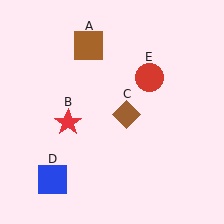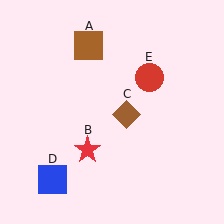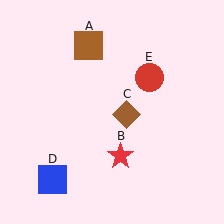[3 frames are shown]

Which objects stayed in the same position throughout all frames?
Brown square (object A) and brown diamond (object C) and blue square (object D) and red circle (object E) remained stationary.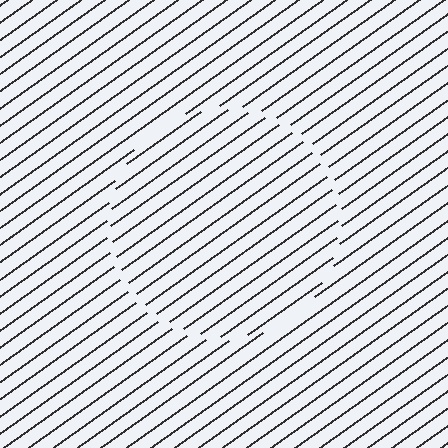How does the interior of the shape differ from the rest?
The interior of the shape contains the same grating, shifted by half a period — the contour is defined by the phase discontinuity where line-ends from the inner and outer gratings abut.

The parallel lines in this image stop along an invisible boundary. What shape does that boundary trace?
An illusory circle. The interior of the shape contains the same grating, shifted by half a period — the contour is defined by the phase discontinuity where line-ends from the inner and outer gratings abut.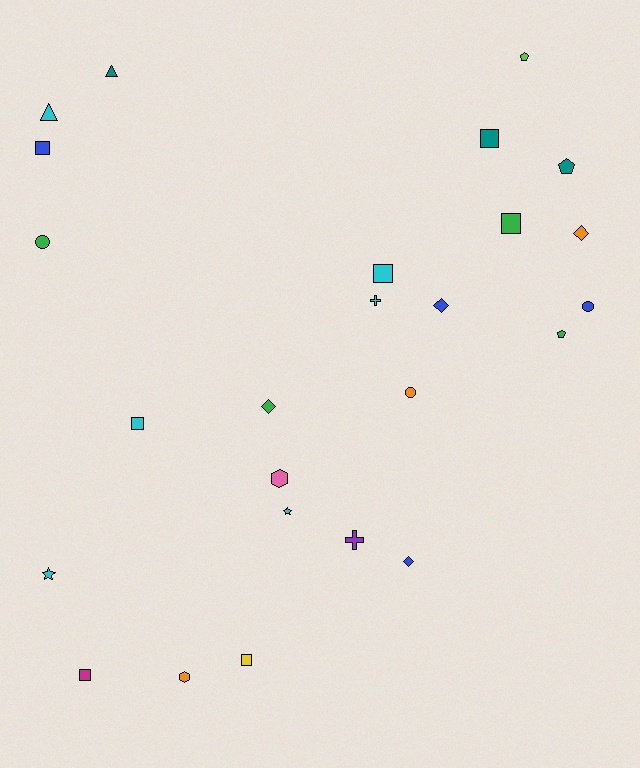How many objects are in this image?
There are 25 objects.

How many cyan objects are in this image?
There are 6 cyan objects.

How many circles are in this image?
There are 3 circles.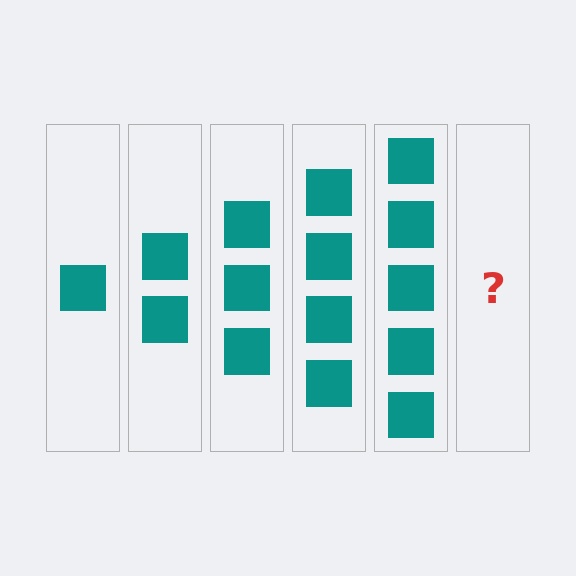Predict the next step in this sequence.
The next step is 6 squares.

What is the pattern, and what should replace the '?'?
The pattern is that each step adds one more square. The '?' should be 6 squares.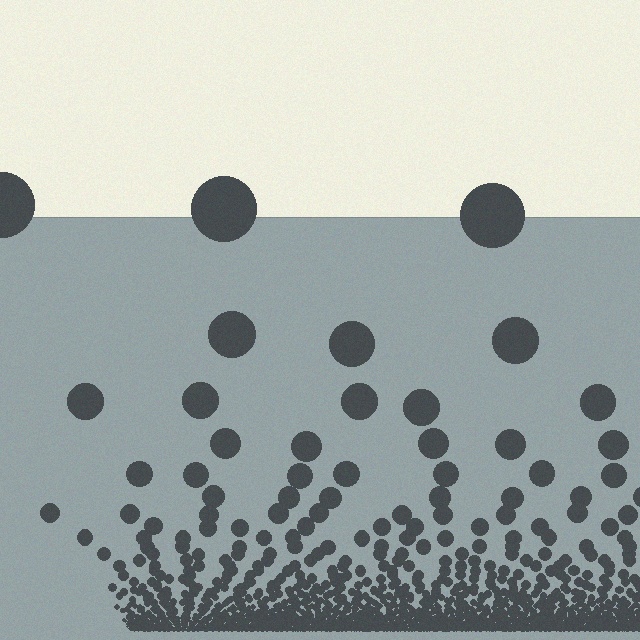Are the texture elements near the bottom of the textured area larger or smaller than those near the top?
Smaller. The gradient is inverted — elements near the bottom are smaller and denser.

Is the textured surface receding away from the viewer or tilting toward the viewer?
The surface appears to tilt toward the viewer. Texture elements get larger and sparser toward the top.